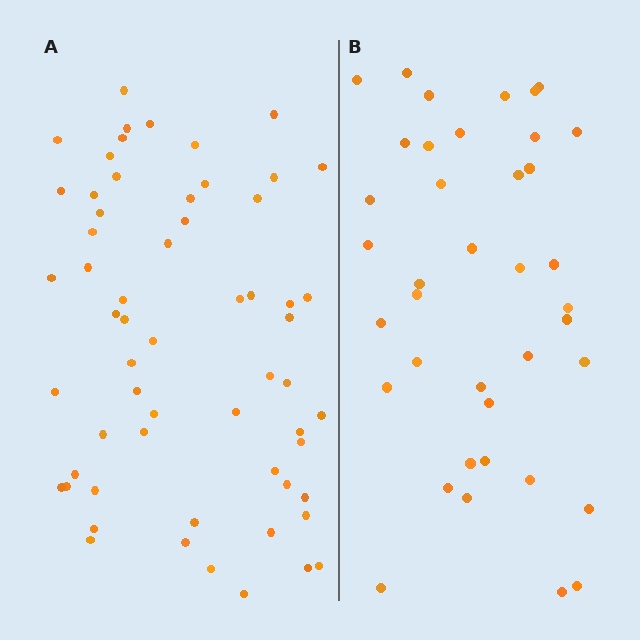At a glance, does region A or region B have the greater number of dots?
Region A (the left region) has more dots.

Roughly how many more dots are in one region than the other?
Region A has approximately 20 more dots than region B.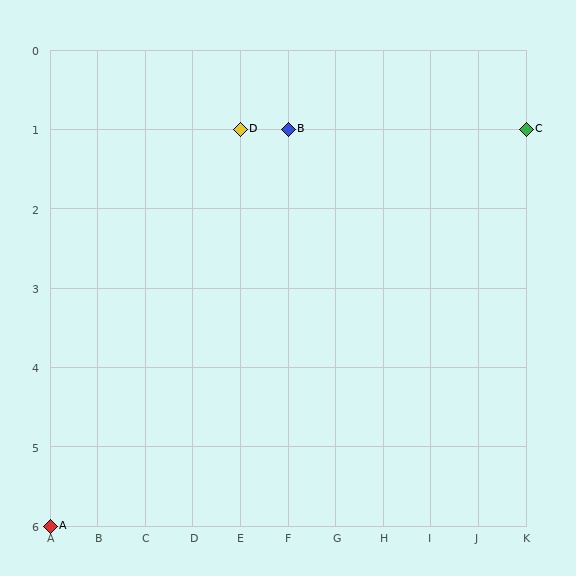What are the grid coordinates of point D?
Point D is at grid coordinates (E, 1).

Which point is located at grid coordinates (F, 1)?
Point B is at (F, 1).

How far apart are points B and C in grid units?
Points B and C are 5 columns apart.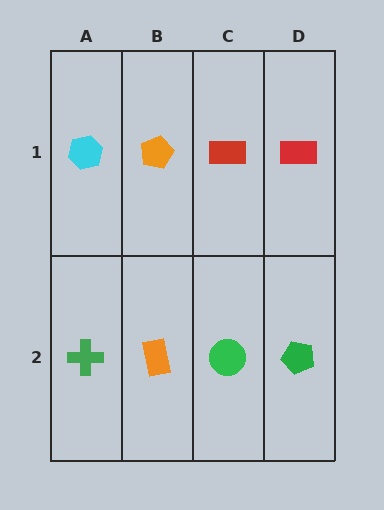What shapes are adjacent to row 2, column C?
A red rectangle (row 1, column C), an orange rectangle (row 2, column B), a green pentagon (row 2, column D).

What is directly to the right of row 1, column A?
An orange pentagon.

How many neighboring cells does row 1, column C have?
3.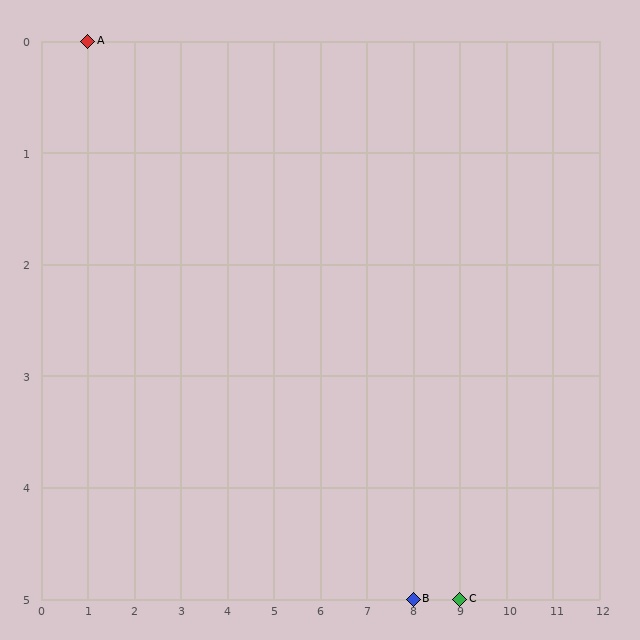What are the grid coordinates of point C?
Point C is at grid coordinates (9, 5).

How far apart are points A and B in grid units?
Points A and B are 7 columns and 5 rows apart (about 8.6 grid units diagonally).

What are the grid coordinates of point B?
Point B is at grid coordinates (8, 5).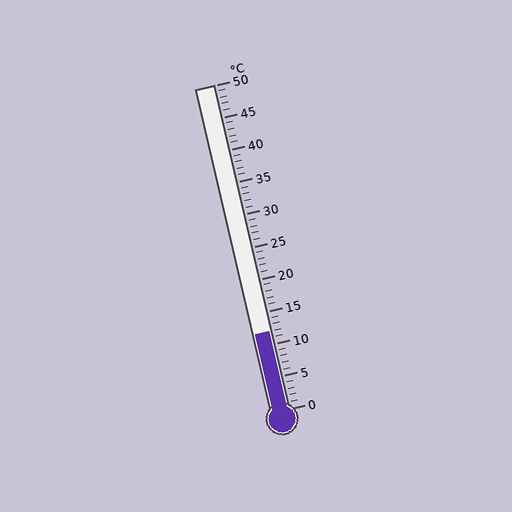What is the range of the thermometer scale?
The thermometer scale ranges from 0°C to 50°C.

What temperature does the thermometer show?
The thermometer shows approximately 12°C.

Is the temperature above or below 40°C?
The temperature is below 40°C.